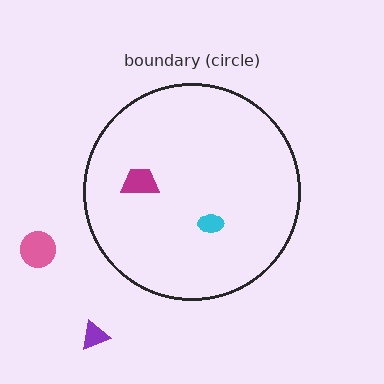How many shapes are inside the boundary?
2 inside, 2 outside.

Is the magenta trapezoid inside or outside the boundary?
Inside.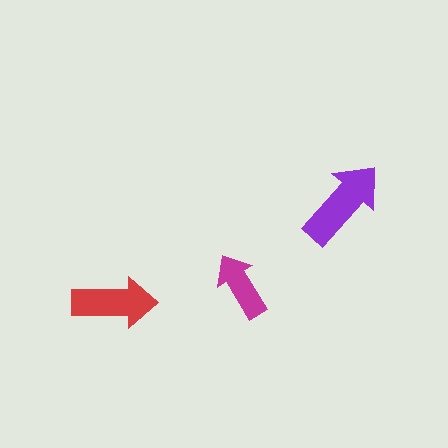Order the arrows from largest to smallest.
the purple one, the red one, the magenta one.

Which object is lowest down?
The red arrow is bottommost.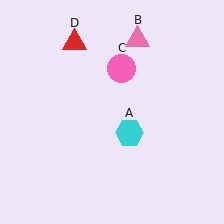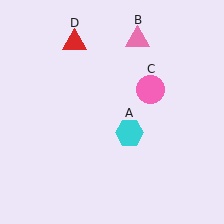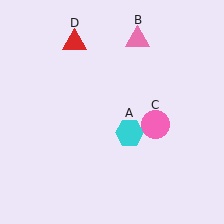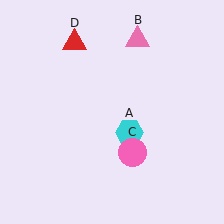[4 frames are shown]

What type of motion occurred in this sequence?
The pink circle (object C) rotated clockwise around the center of the scene.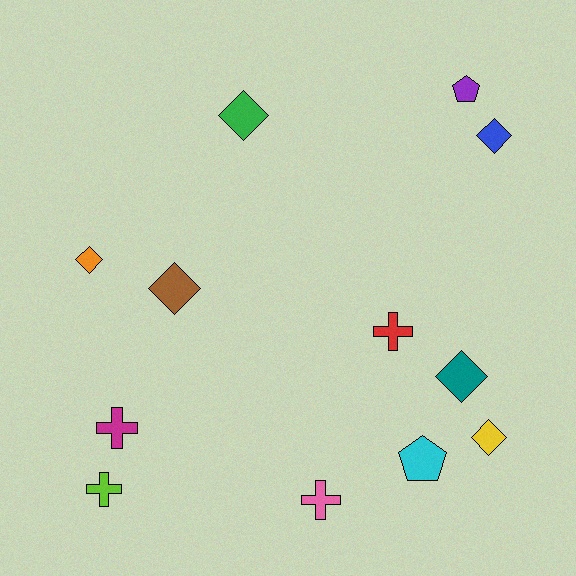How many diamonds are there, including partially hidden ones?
There are 6 diamonds.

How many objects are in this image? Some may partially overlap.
There are 12 objects.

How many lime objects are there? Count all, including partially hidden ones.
There is 1 lime object.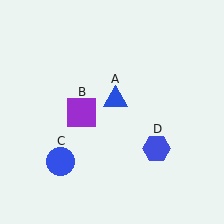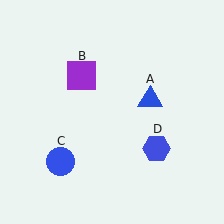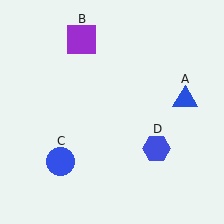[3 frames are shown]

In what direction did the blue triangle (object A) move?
The blue triangle (object A) moved right.